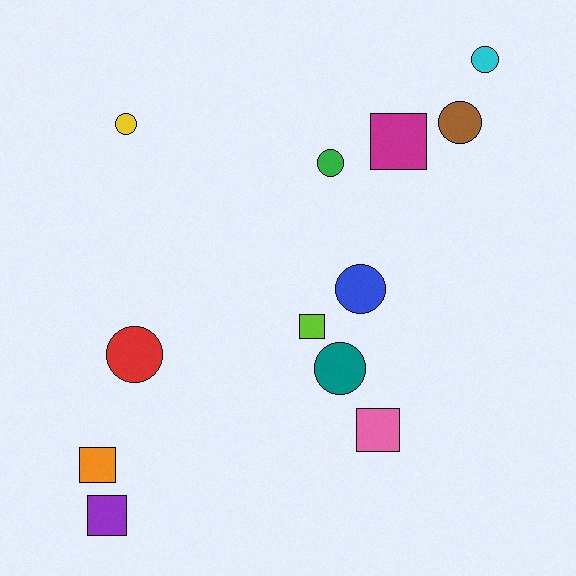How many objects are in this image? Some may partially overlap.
There are 12 objects.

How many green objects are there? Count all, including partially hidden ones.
There is 1 green object.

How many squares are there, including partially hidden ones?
There are 5 squares.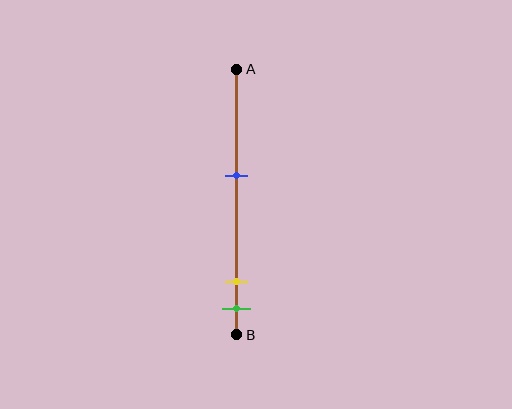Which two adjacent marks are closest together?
The yellow and green marks are the closest adjacent pair.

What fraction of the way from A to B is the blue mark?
The blue mark is approximately 40% (0.4) of the way from A to B.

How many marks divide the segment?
There are 3 marks dividing the segment.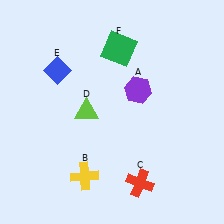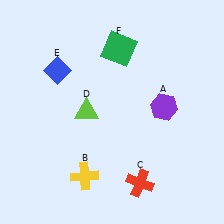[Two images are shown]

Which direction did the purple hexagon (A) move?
The purple hexagon (A) moved right.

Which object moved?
The purple hexagon (A) moved right.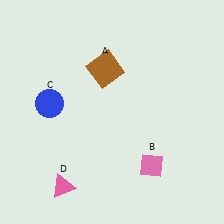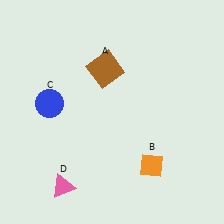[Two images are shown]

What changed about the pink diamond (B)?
In Image 1, B is pink. In Image 2, it changed to orange.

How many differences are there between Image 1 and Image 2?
There is 1 difference between the two images.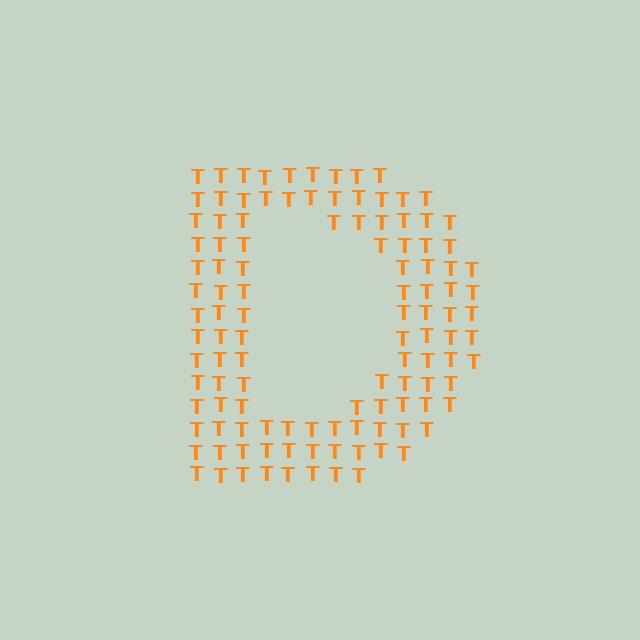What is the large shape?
The large shape is the letter D.